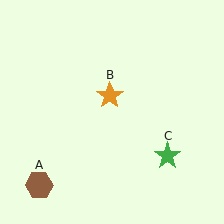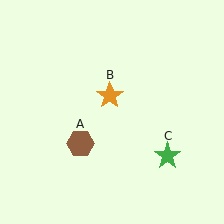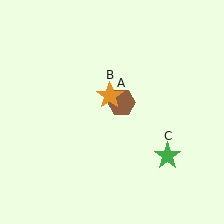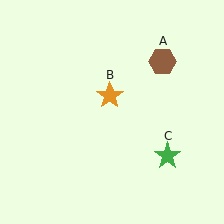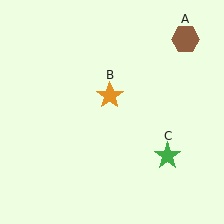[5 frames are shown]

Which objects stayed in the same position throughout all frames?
Orange star (object B) and green star (object C) remained stationary.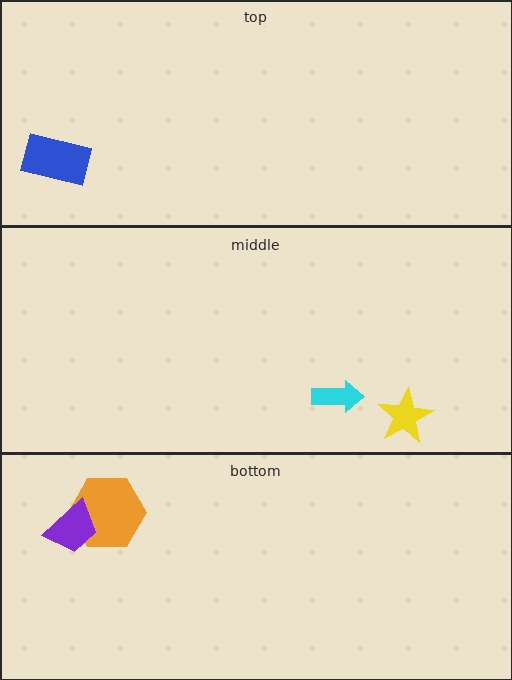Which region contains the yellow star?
The middle region.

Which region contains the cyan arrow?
The middle region.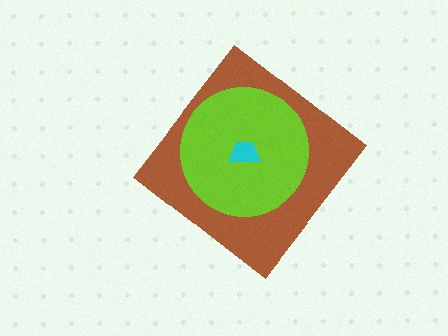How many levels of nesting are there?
3.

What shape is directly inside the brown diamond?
The lime circle.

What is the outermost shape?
The brown diamond.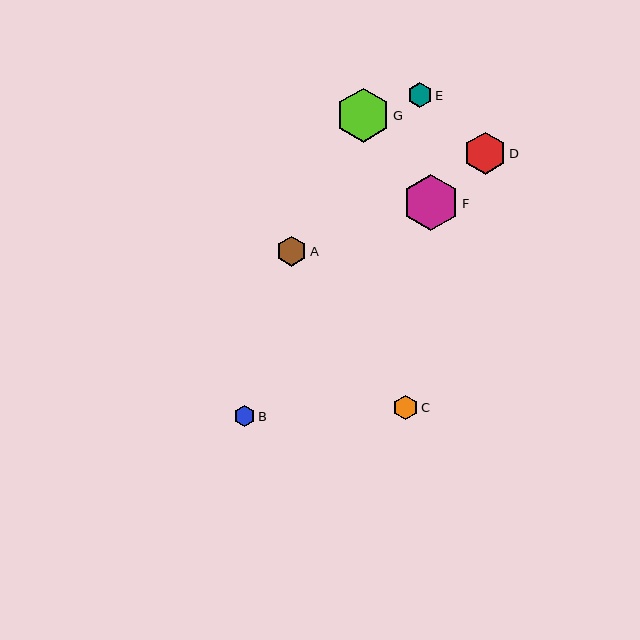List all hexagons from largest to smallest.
From largest to smallest: F, G, D, A, E, C, B.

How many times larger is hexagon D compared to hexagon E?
Hexagon D is approximately 1.7 times the size of hexagon E.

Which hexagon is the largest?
Hexagon F is the largest with a size of approximately 56 pixels.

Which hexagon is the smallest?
Hexagon B is the smallest with a size of approximately 21 pixels.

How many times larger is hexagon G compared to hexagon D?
Hexagon G is approximately 1.3 times the size of hexagon D.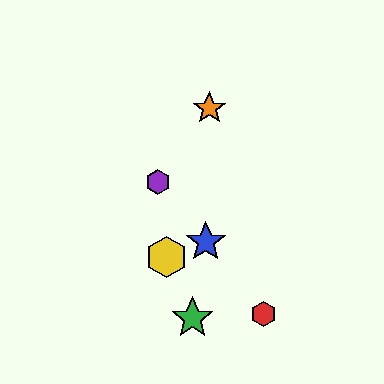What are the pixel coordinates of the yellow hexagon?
The yellow hexagon is at (166, 257).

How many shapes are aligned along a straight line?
3 shapes (the red hexagon, the blue star, the purple hexagon) are aligned along a straight line.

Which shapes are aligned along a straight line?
The red hexagon, the blue star, the purple hexagon are aligned along a straight line.